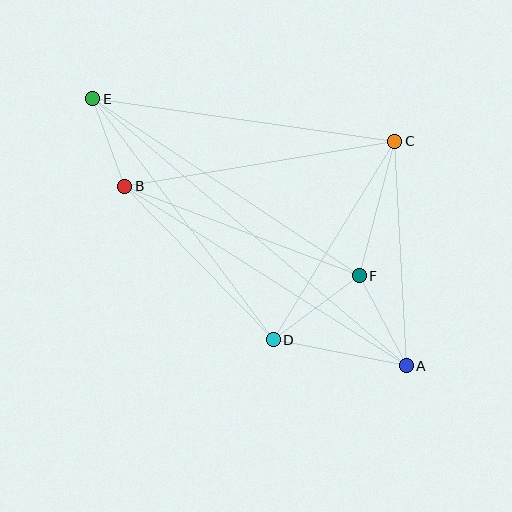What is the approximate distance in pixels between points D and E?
The distance between D and E is approximately 301 pixels.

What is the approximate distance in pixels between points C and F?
The distance between C and F is approximately 139 pixels.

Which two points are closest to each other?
Points B and E are closest to each other.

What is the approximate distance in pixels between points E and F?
The distance between E and F is approximately 320 pixels.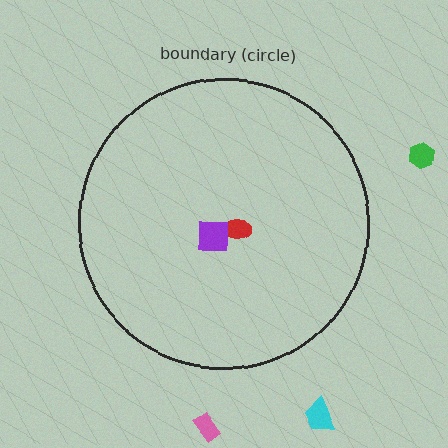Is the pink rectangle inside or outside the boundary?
Outside.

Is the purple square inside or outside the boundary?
Inside.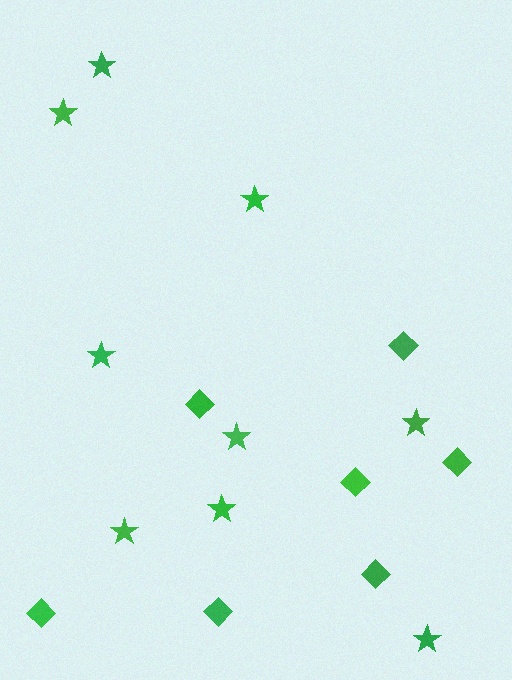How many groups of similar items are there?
There are 2 groups: one group of stars (9) and one group of diamonds (7).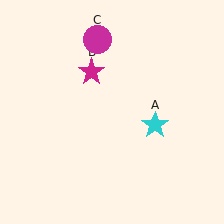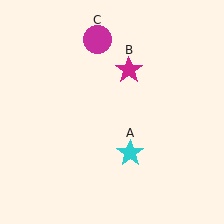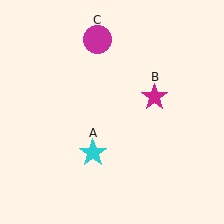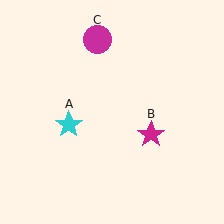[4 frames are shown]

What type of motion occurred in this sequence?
The cyan star (object A), magenta star (object B) rotated clockwise around the center of the scene.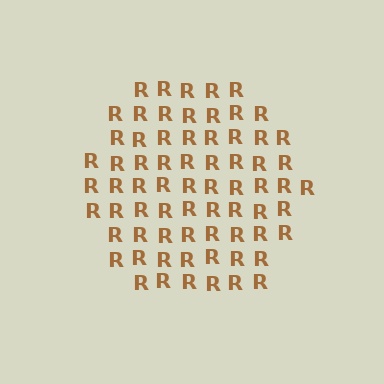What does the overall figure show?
The overall figure shows a hexagon.